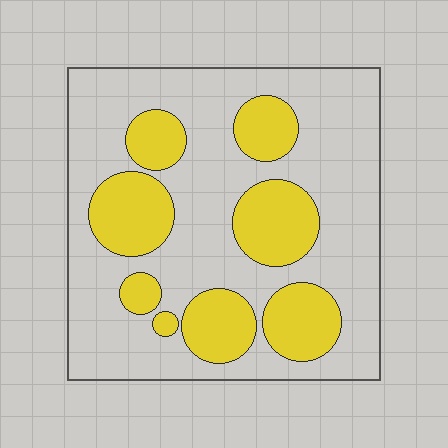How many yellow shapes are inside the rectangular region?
8.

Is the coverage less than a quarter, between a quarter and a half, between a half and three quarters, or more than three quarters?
Between a quarter and a half.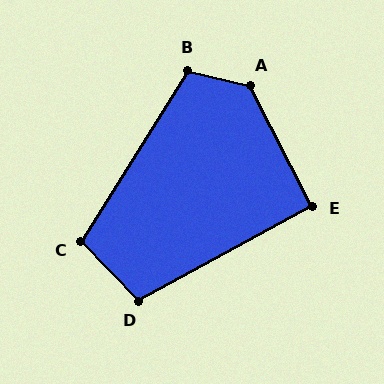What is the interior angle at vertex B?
Approximately 109 degrees (obtuse).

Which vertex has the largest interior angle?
A, at approximately 131 degrees.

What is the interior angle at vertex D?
Approximately 105 degrees (obtuse).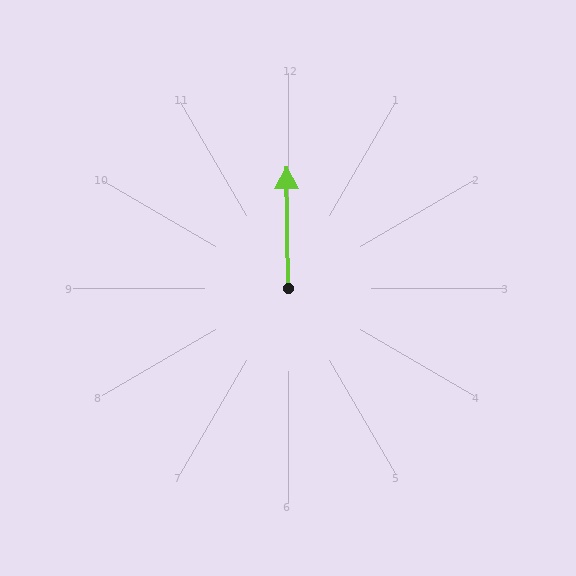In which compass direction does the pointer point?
North.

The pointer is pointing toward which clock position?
Roughly 12 o'clock.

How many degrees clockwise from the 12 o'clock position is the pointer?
Approximately 359 degrees.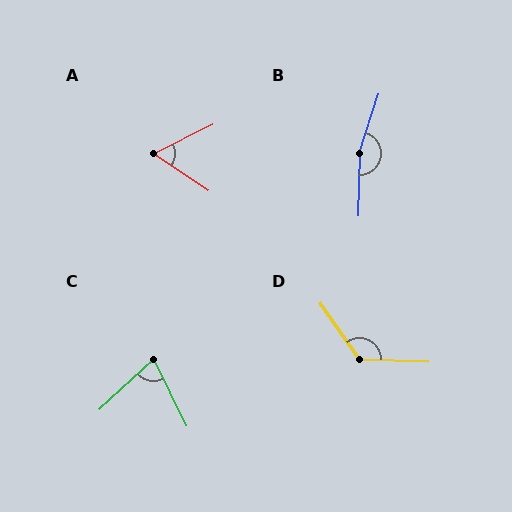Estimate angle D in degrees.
Approximately 127 degrees.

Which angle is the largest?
B, at approximately 163 degrees.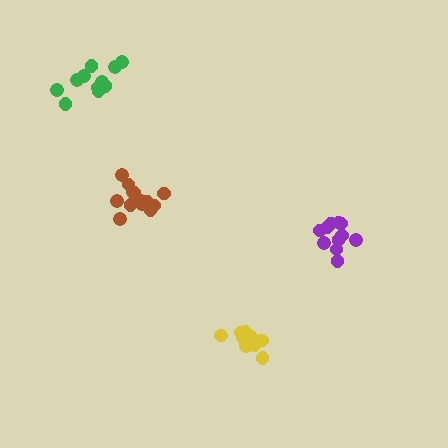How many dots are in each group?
Group 1: 11 dots, Group 2: 12 dots, Group 3: 12 dots, Group 4: 14 dots (49 total).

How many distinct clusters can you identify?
There are 4 distinct clusters.